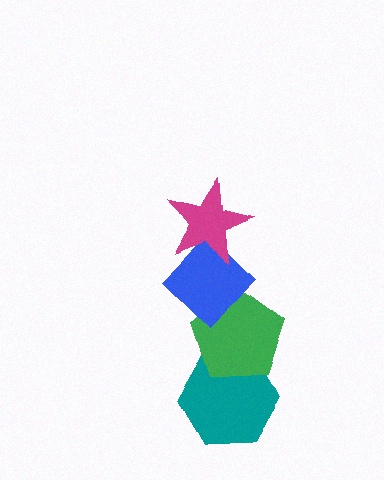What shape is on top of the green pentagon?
The blue diamond is on top of the green pentagon.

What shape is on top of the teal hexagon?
The green pentagon is on top of the teal hexagon.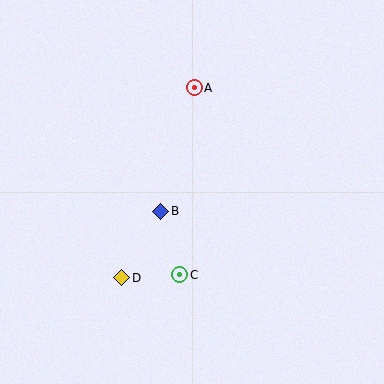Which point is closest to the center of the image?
Point B at (161, 211) is closest to the center.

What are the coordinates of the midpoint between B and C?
The midpoint between B and C is at (170, 243).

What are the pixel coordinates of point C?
Point C is at (180, 275).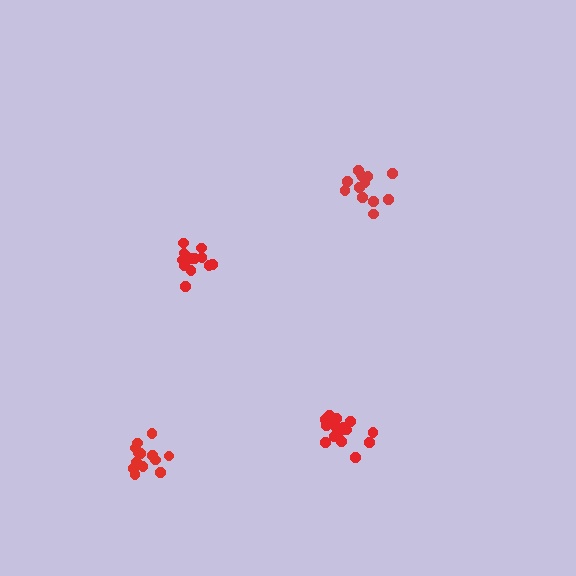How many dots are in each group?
Group 1: 13 dots, Group 2: 18 dots, Group 3: 13 dots, Group 4: 13 dots (57 total).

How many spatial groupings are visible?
There are 4 spatial groupings.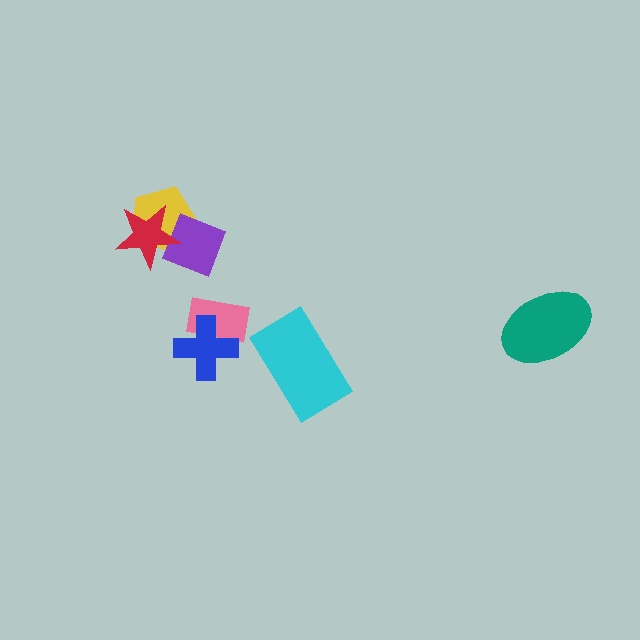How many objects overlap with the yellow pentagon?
2 objects overlap with the yellow pentagon.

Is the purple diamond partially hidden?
Yes, it is partially covered by another shape.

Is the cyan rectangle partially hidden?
No, no other shape covers it.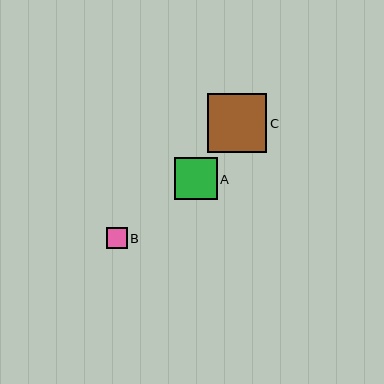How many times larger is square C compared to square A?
Square C is approximately 1.4 times the size of square A.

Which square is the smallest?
Square B is the smallest with a size of approximately 20 pixels.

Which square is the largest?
Square C is the largest with a size of approximately 59 pixels.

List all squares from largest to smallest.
From largest to smallest: C, A, B.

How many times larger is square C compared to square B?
Square C is approximately 2.9 times the size of square B.